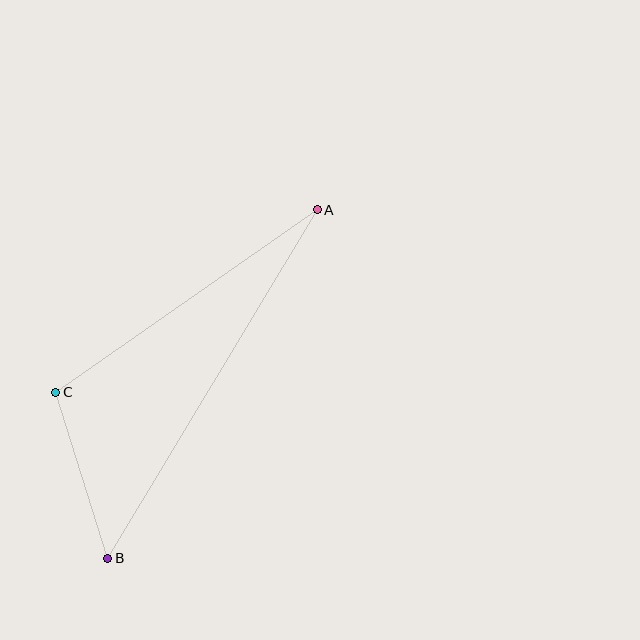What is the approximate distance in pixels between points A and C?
The distance between A and C is approximately 319 pixels.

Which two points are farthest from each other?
Points A and B are farthest from each other.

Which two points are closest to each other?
Points B and C are closest to each other.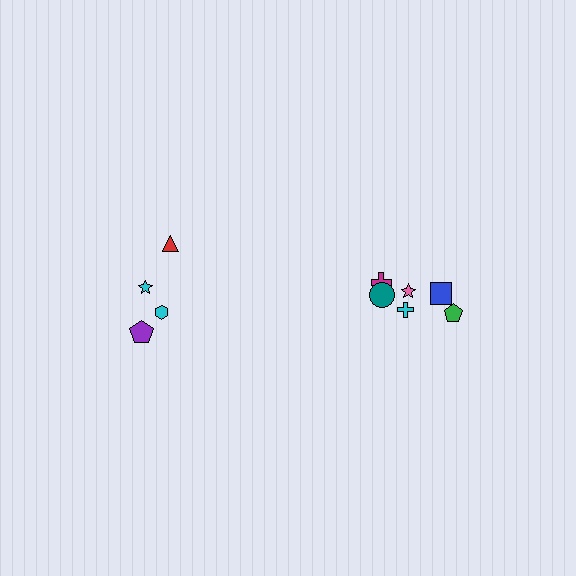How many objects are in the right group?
There are 6 objects.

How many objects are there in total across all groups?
There are 10 objects.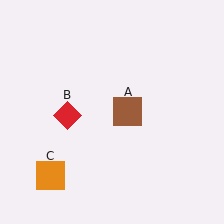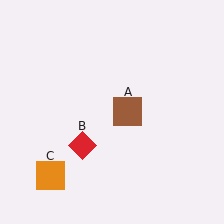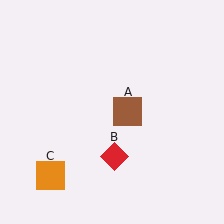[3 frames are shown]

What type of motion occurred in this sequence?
The red diamond (object B) rotated counterclockwise around the center of the scene.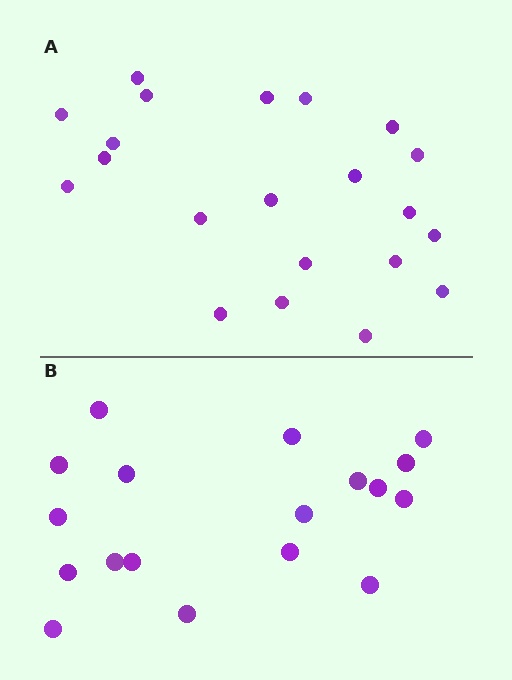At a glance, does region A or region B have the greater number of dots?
Region A (the top region) has more dots.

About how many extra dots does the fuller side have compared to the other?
Region A has just a few more — roughly 2 or 3 more dots than region B.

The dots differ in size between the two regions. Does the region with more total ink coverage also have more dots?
No. Region B has more total ink coverage because its dots are larger, but region A actually contains more individual dots. Total area can be misleading — the number of items is what matters here.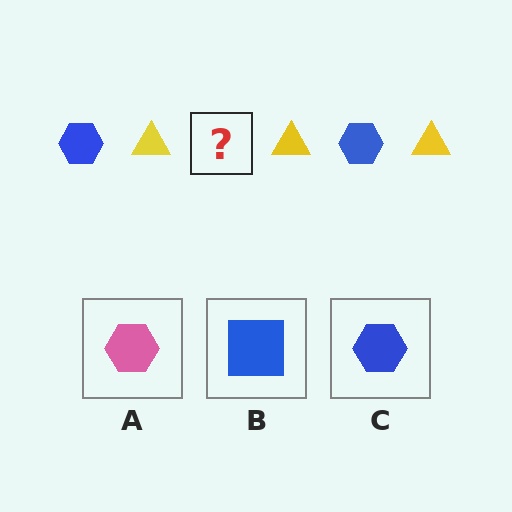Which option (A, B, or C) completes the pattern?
C.